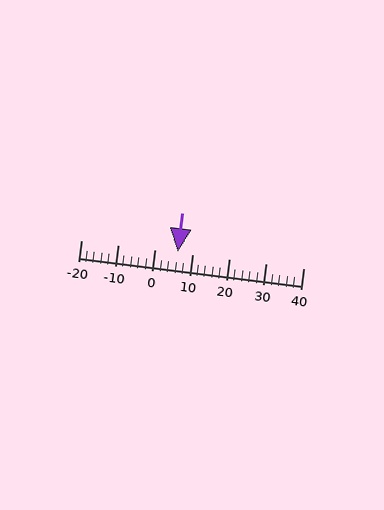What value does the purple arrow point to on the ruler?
The purple arrow points to approximately 6.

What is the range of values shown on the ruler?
The ruler shows values from -20 to 40.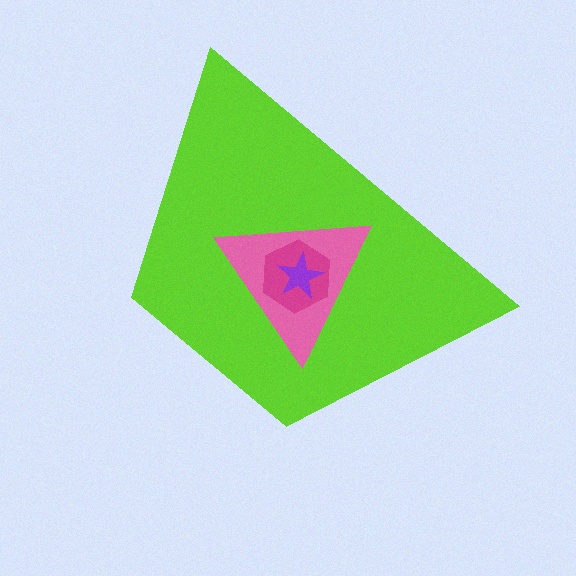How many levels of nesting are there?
4.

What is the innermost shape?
The purple star.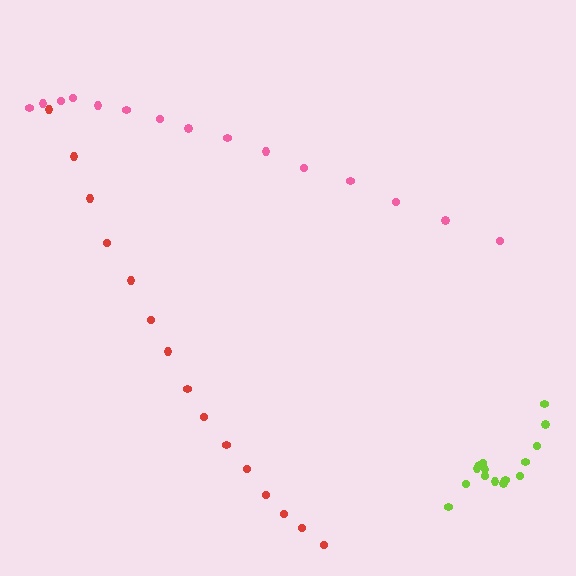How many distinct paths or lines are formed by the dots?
There are 3 distinct paths.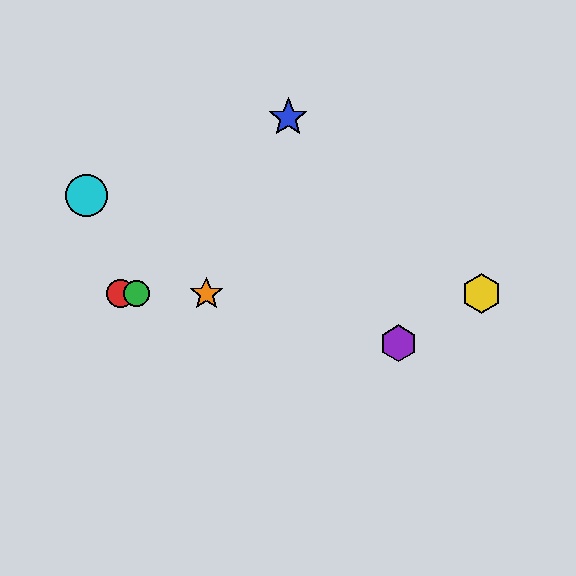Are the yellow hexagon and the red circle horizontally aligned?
Yes, both are at y≈294.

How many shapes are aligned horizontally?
4 shapes (the red circle, the green circle, the yellow hexagon, the orange star) are aligned horizontally.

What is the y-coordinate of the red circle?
The red circle is at y≈294.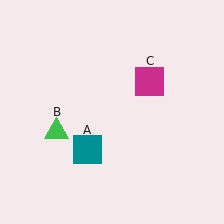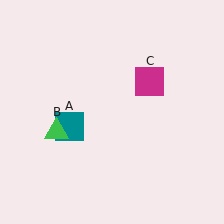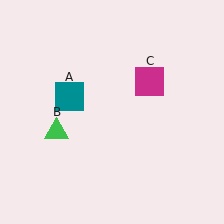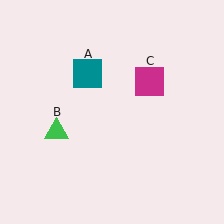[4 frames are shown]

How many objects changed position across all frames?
1 object changed position: teal square (object A).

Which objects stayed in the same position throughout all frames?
Green triangle (object B) and magenta square (object C) remained stationary.